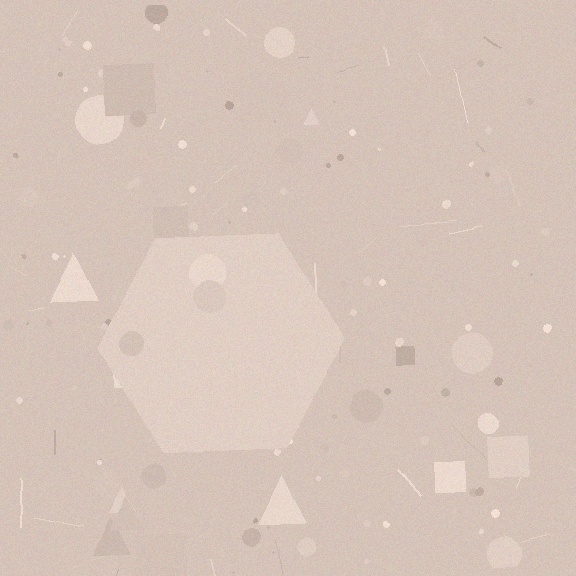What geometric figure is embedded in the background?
A hexagon is embedded in the background.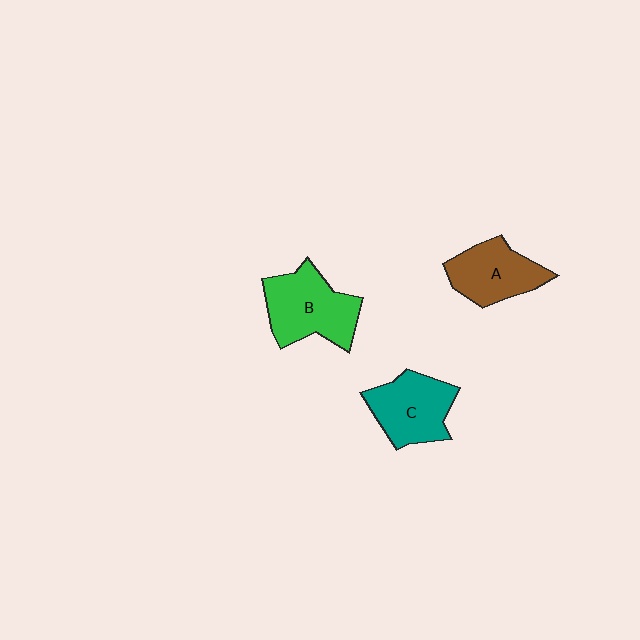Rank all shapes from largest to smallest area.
From largest to smallest: B (green), C (teal), A (brown).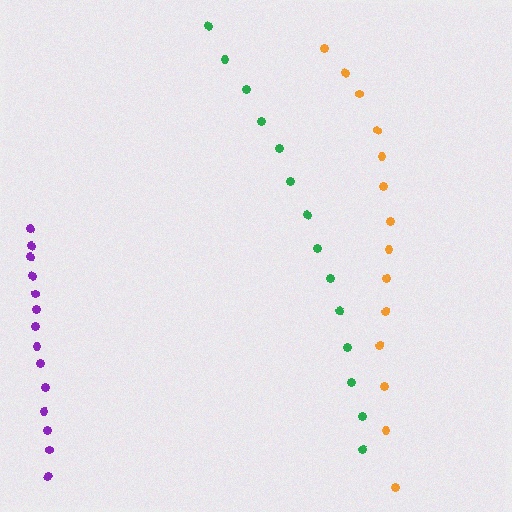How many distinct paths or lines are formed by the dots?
There are 3 distinct paths.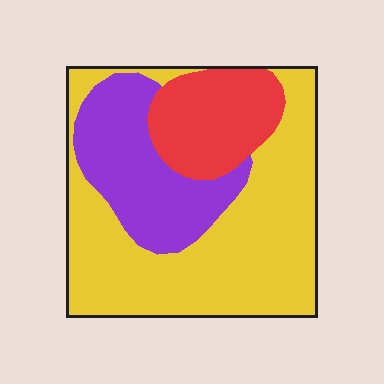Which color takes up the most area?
Yellow, at roughly 55%.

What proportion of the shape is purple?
Purple takes up about one quarter (1/4) of the shape.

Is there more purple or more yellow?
Yellow.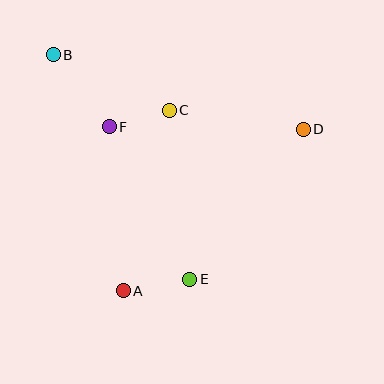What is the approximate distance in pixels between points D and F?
The distance between D and F is approximately 194 pixels.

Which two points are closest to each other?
Points C and F are closest to each other.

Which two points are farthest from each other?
Points B and E are farthest from each other.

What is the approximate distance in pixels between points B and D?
The distance between B and D is approximately 261 pixels.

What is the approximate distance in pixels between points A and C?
The distance between A and C is approximately 186 pixels.